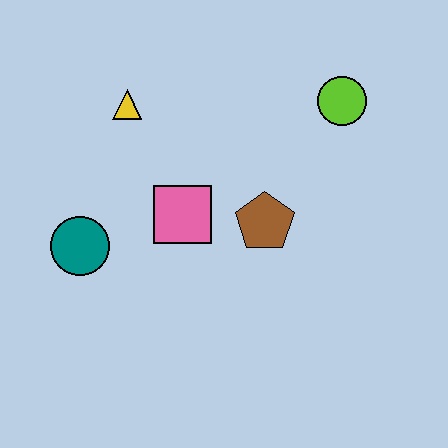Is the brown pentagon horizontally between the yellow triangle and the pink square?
No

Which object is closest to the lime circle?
The brown pentagon is closest to the lime circle.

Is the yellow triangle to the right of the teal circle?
Yes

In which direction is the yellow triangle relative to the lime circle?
The yellow triangle is to the left of the lime circle.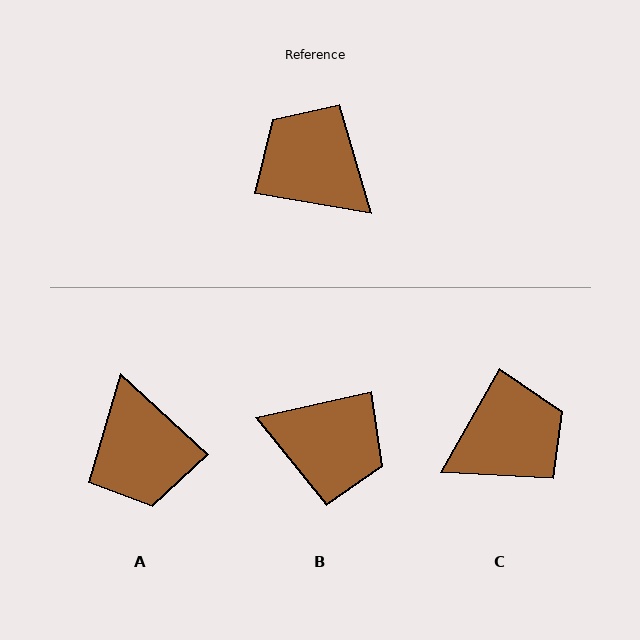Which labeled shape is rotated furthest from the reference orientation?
B, about 158 degrees away.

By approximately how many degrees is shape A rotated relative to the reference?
Approximately 147 degrees counter-clockwise.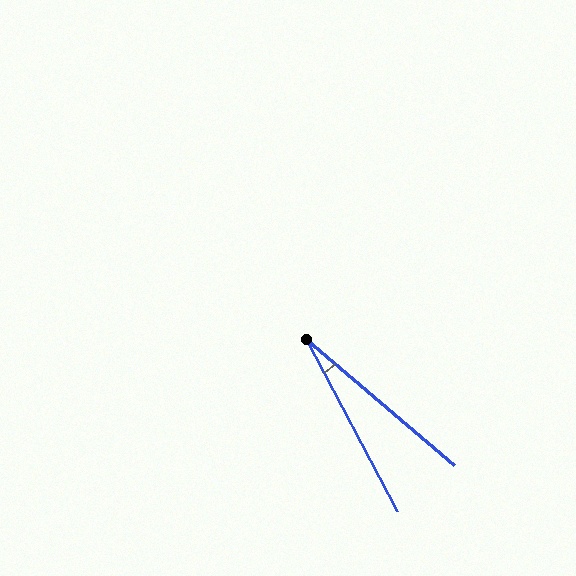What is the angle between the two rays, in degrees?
Approximately 22 degrees.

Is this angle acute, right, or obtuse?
It is acute.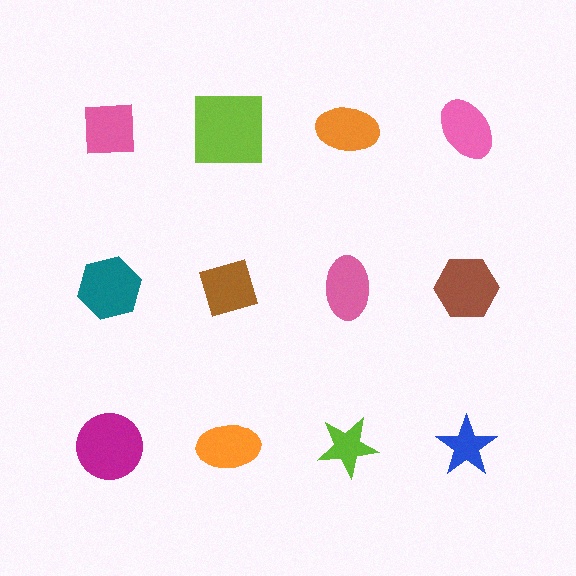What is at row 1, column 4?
A pink ellipse.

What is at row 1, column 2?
A lime square.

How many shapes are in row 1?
4 shapes.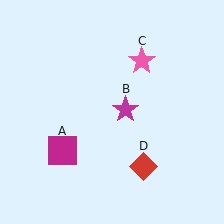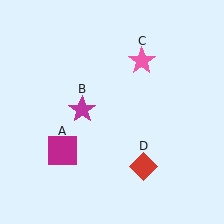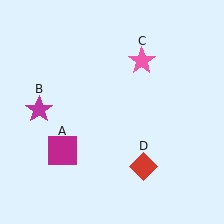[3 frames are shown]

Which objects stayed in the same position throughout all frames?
Magenta square (object A) and pink star (object C) and red diamond (object D) remained stationary.